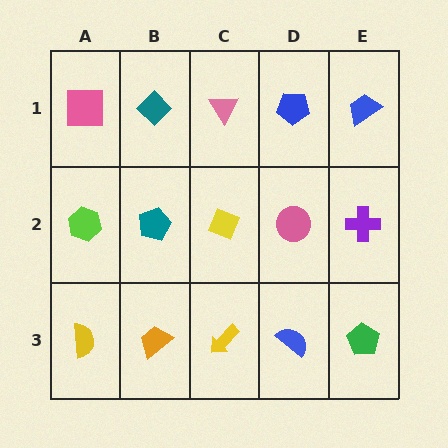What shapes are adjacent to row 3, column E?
A purple cross (row 2, column E), a blue semicircle (row 3, column D).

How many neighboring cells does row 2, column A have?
3.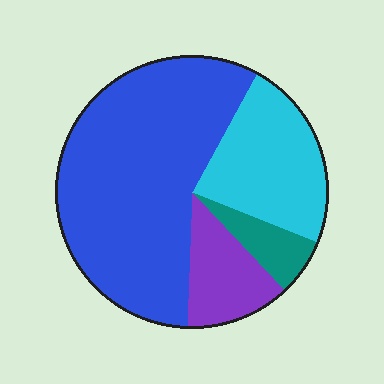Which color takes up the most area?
Blue, at roughly 60%.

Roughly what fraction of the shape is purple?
Purple covers roughly 15% of the shape.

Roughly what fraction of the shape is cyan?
Cyan takes up about one quarter (1/4) of the shape.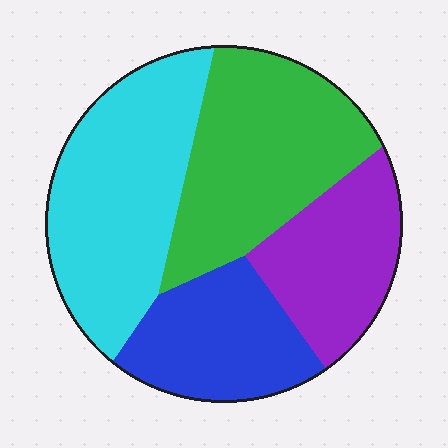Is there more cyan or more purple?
Cyan.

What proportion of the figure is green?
Green takes up about one third (1/3) of the figure.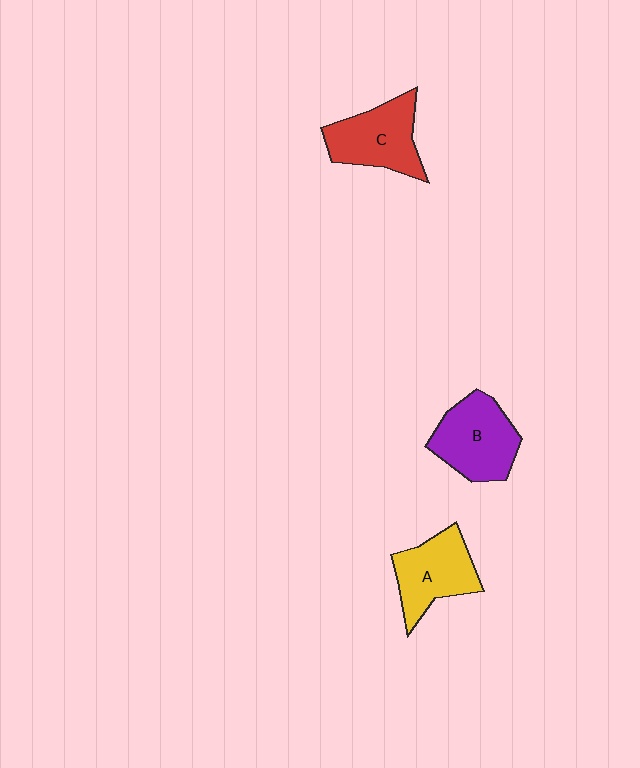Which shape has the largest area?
Shape B (purple).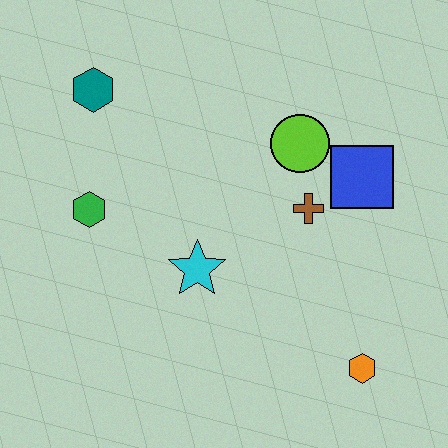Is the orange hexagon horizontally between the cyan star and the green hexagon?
No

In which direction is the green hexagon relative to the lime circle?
The green hexagon is to the left of the lime circle.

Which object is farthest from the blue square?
The teal hexagon is farthest from the blue square.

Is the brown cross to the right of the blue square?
No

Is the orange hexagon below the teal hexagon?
Yes